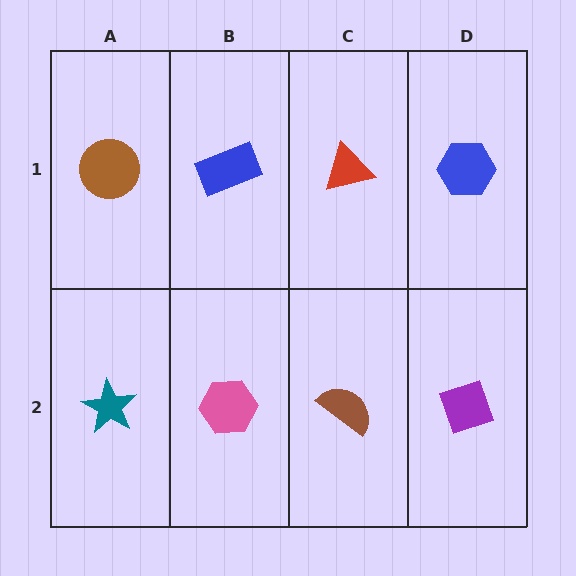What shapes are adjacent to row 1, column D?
A purple diamond (row 2, column D), a red triangle (row 1, column C).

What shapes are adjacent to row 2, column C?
A red triangle (row 1, column C), a pink hexagon (row 2, column B), a purple diamond (row 2, column D).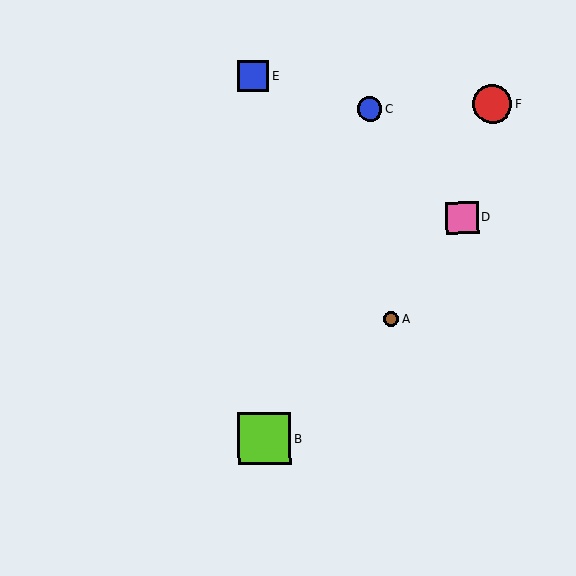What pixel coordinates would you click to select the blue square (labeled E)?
Click at (253, 76) to select the blue square E.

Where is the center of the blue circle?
The center of the blue circle is at (370, 109).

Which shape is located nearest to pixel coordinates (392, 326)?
The brown circle (labeled A) at (391, 319) is nearest to that location.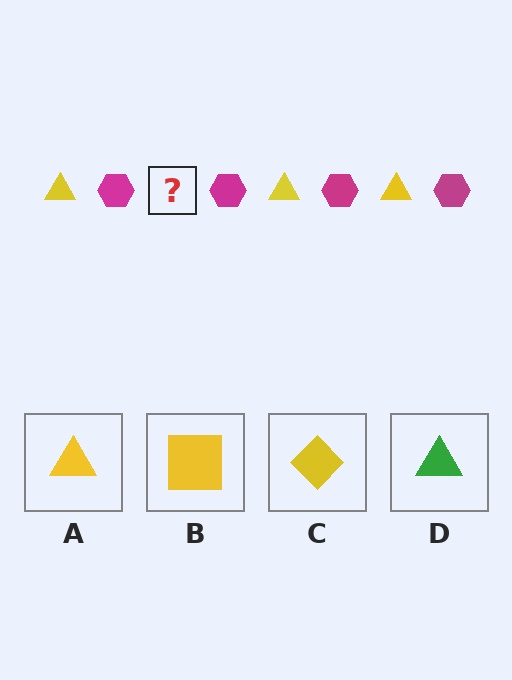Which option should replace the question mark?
Option A.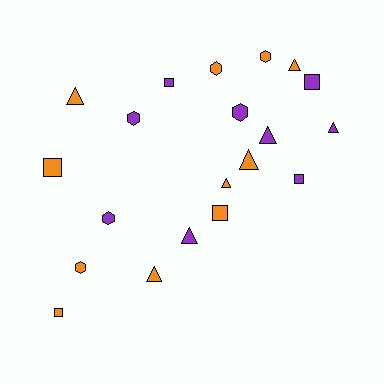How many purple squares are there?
There are 3 purple squares.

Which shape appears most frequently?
Triangle, with 8 objects.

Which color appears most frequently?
Orange, with 11 objects.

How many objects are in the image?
There are 20 objects.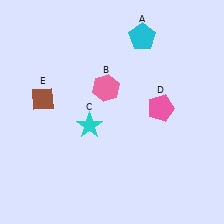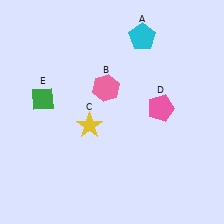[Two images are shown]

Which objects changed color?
C changed from cyan to yellow. E changed from brown to green.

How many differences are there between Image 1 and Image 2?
There are 2 differences between the two images.